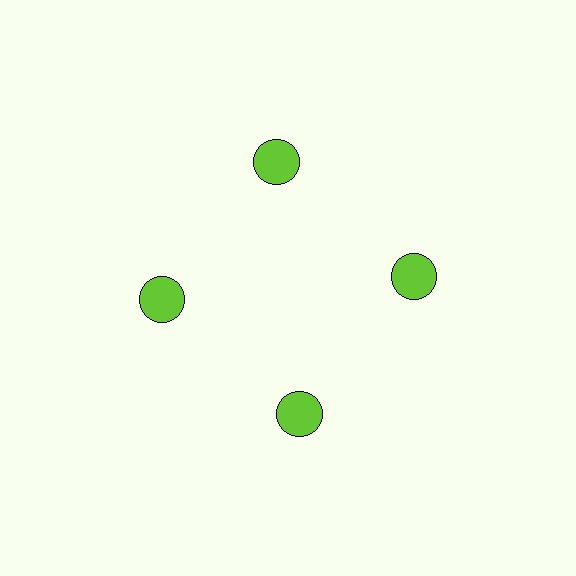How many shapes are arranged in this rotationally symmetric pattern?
There are 4 shapes, arranged in 4 groups of 1.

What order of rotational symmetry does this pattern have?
This pattern has 4-fold rotational symmetry.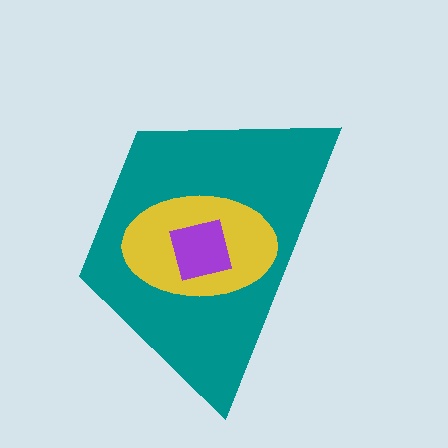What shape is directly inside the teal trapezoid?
The yellow ellipse.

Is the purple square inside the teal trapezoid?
Yes.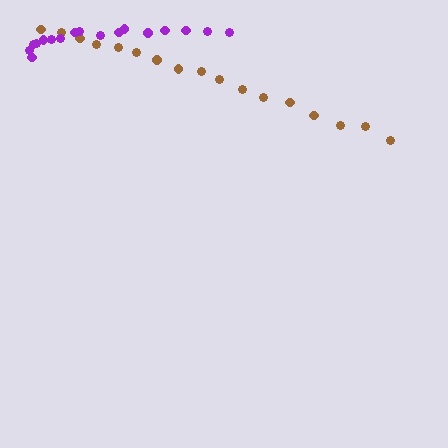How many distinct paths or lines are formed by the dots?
There are 2 distinct paths.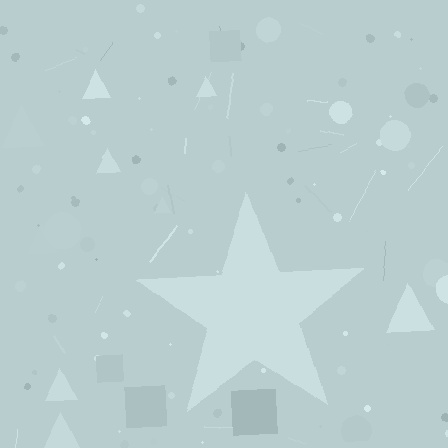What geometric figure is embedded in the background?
A star is embedded in the background.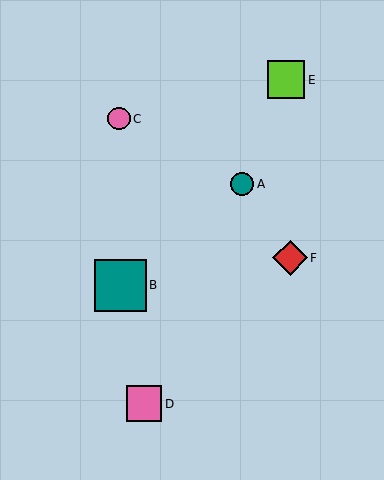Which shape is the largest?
The teal square (labeled B) is the largest.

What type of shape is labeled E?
Shape E is a lime square.